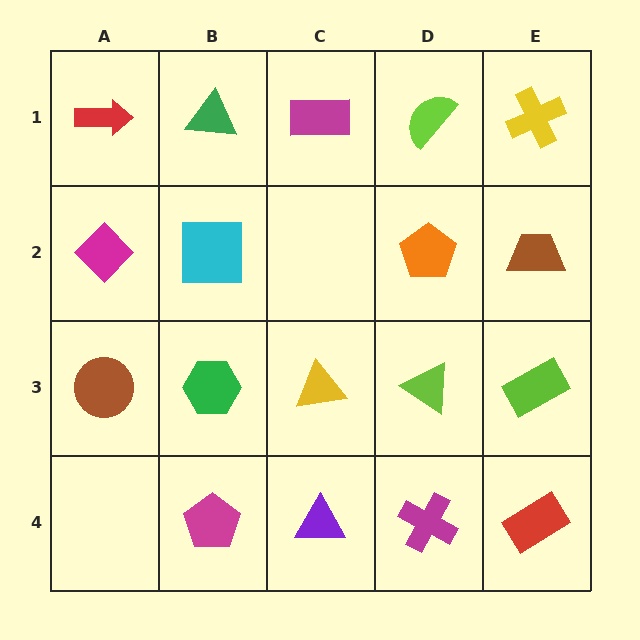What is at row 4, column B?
A magenta pentagon.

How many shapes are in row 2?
4 shapes.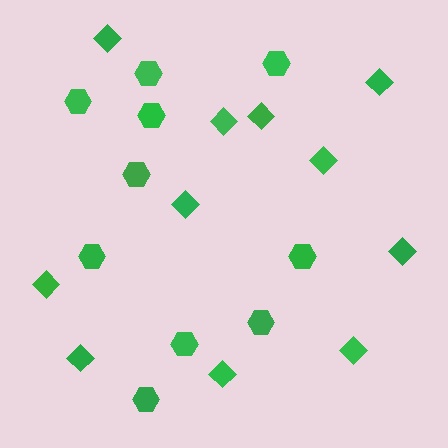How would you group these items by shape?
There are 2 groups: one group of diamonds (11) and one group of hexagons (10).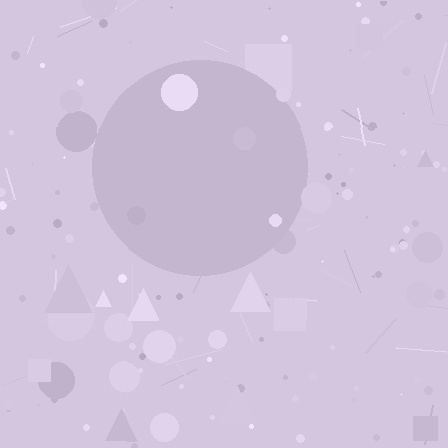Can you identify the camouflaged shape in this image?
The camouflaged shape is a circle.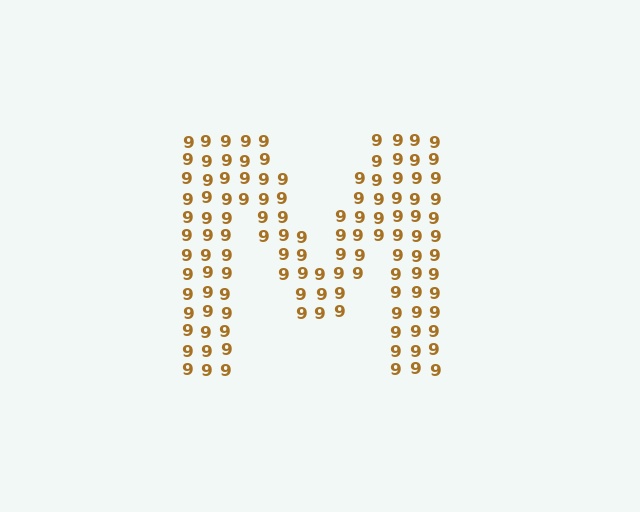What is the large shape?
The large shape is the letter M.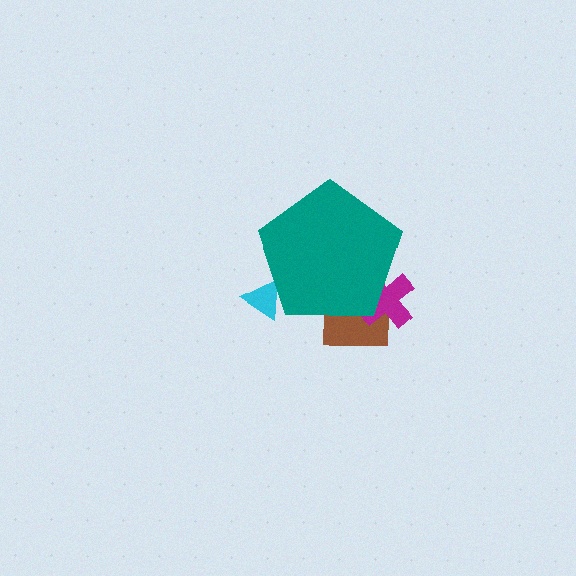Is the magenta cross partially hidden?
Yes, the magenta cross is partially hidden behind the teal pentagon.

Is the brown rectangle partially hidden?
Yes, the brown rectangle is partially hidden behind the teal pentagon.